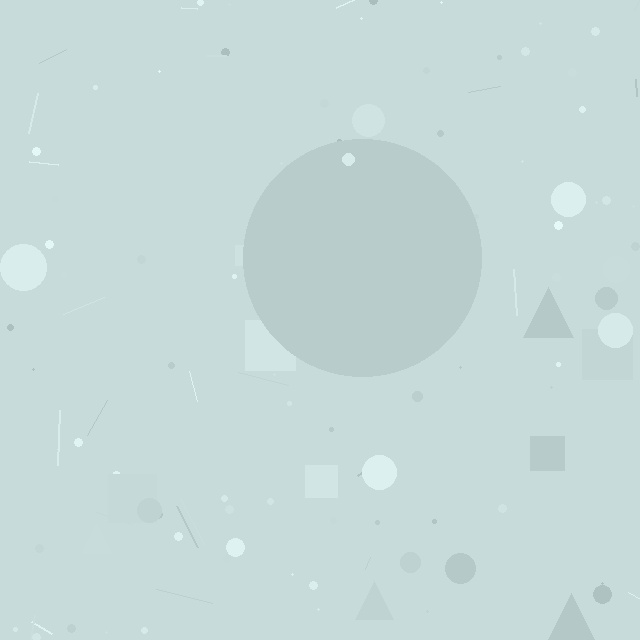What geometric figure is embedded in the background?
A circle is embedded in the background.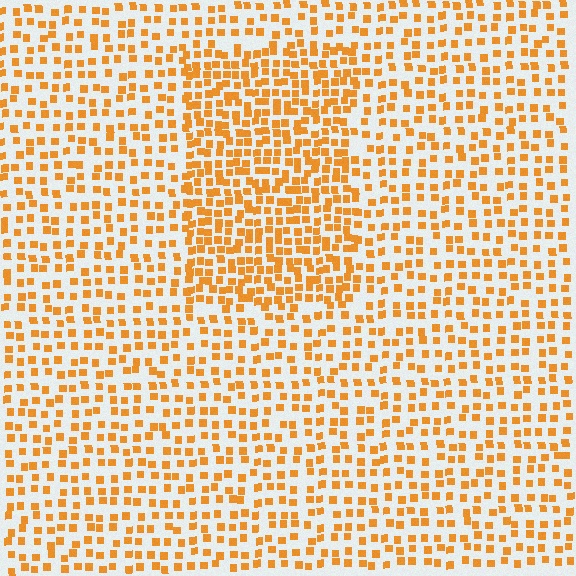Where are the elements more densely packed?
The elements are more densely packed inside the rectangle boundary.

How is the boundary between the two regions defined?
The boundary is defined by a change in element density (approximately 1.8x ratio). All elements are the same color, size, and shape.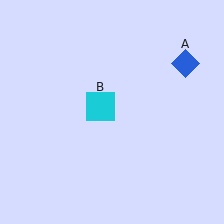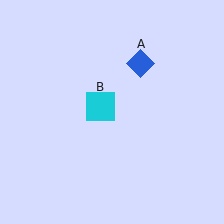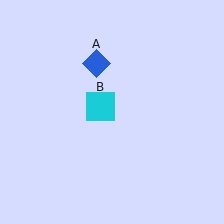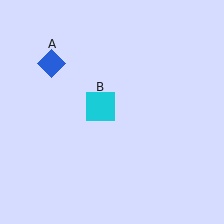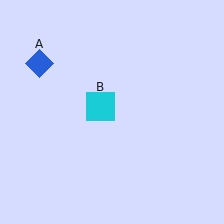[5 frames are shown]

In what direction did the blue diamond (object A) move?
The blue diamond (object A) moved left.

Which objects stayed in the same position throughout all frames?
Cyan square (object B) remained stationary.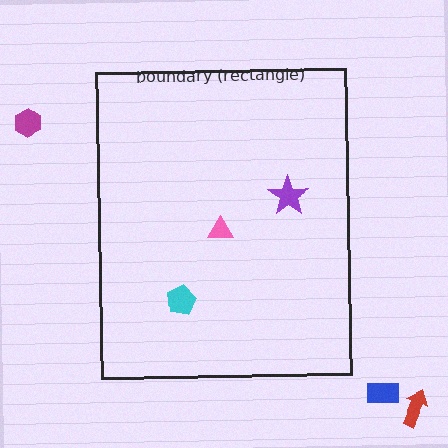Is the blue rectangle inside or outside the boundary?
Outside.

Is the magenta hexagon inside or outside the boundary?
Outside.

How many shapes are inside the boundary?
3 inside, 3 outside.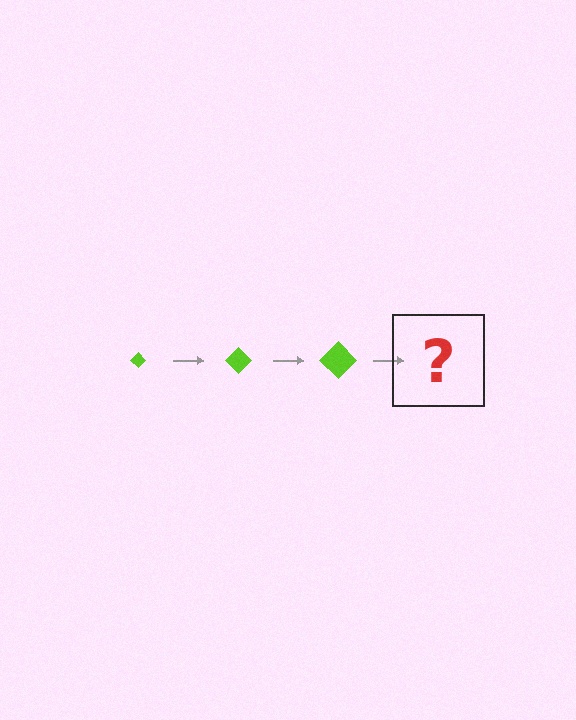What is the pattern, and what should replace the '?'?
The pattern is that the diamond gets progressively larger each step. The '?' should be a lime diamond, larger than the previous one.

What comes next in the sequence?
The next element should be a lime diamond, larger than the previous one.